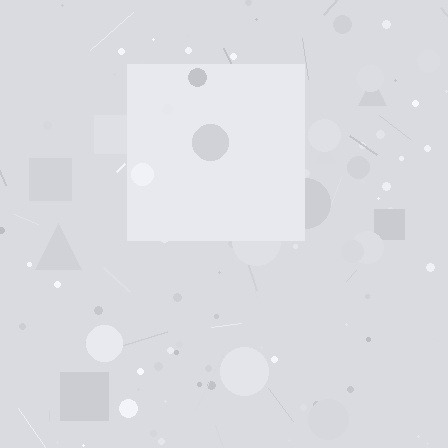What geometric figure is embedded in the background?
A square is embedded in the background.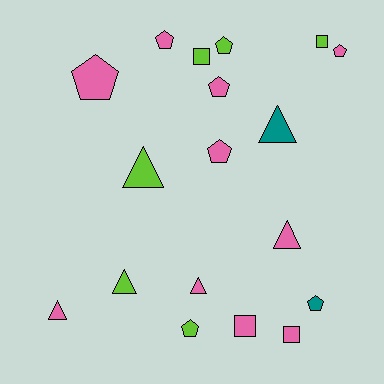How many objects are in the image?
There are 18 objects.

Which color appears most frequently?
Pink, with 10 objects.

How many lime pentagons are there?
There are 2 lime pentagons.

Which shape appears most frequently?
Pentagon, with 8 objects.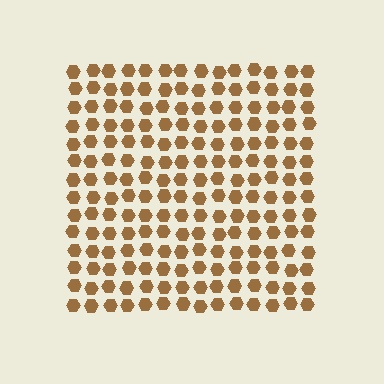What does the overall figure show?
The overall figure shows a square.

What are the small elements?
The small elements are hexagons.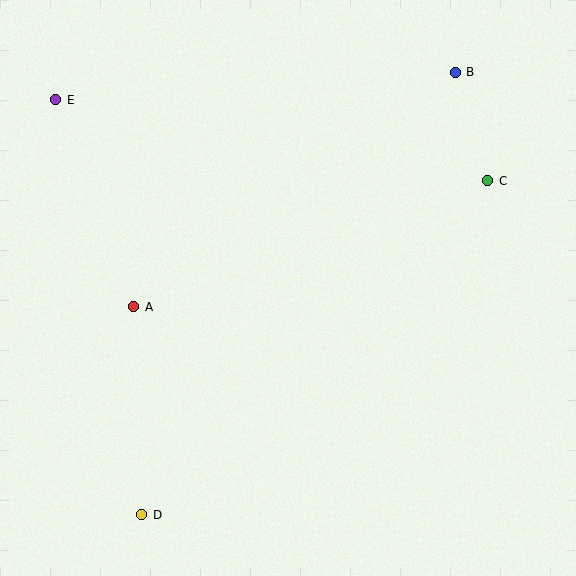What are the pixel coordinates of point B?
Point B is at (455, 72).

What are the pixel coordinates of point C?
Point C is at (488, 181).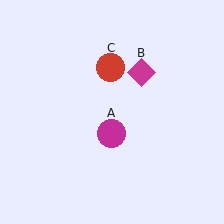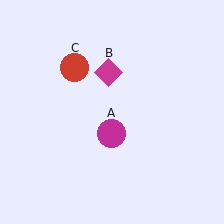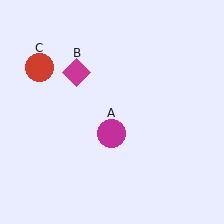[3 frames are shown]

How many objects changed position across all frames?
2 objects changed position: magenta diamond (object B), red circle (object C).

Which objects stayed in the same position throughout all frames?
Magenta circle (object A) remained stationary.